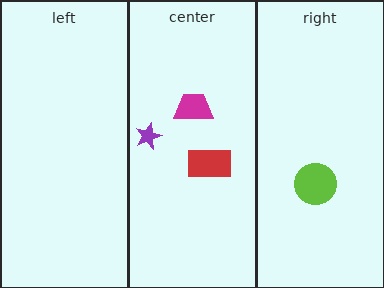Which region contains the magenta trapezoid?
The center region.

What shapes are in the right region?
The lime circle.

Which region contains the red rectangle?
The center region.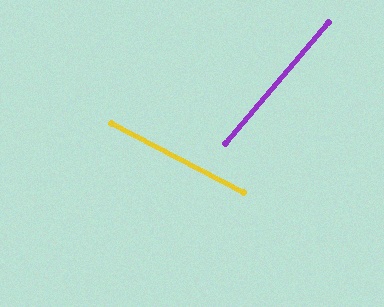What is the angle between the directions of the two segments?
Approximately 77 degrees.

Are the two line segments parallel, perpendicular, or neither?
Neither parallel nor perpendicular — they differ by about 77°.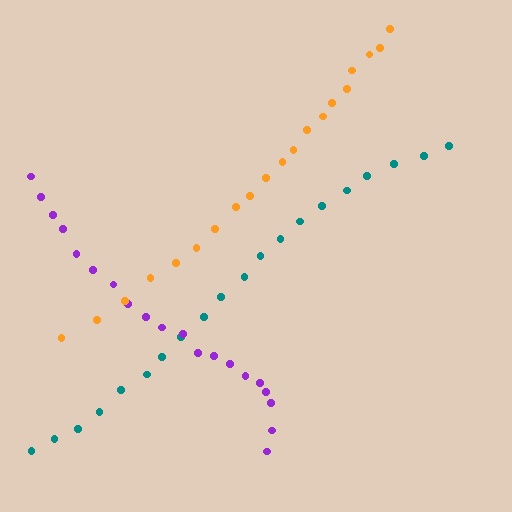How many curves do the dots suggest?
There are 3 distinct paths.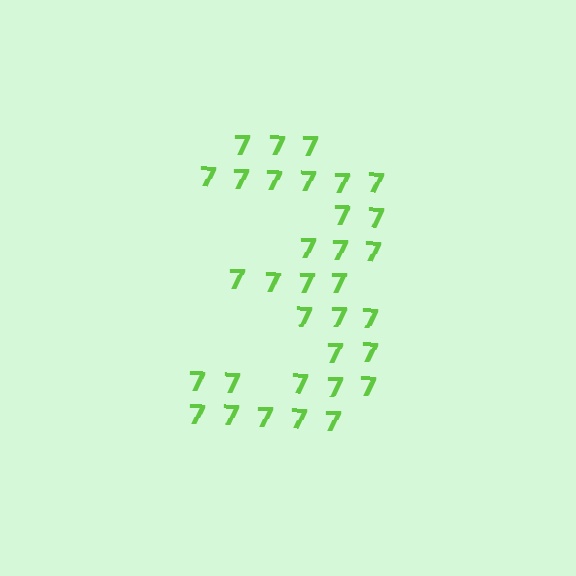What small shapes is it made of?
It is made of small digit 7's.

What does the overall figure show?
The overall figure shows the digit 3.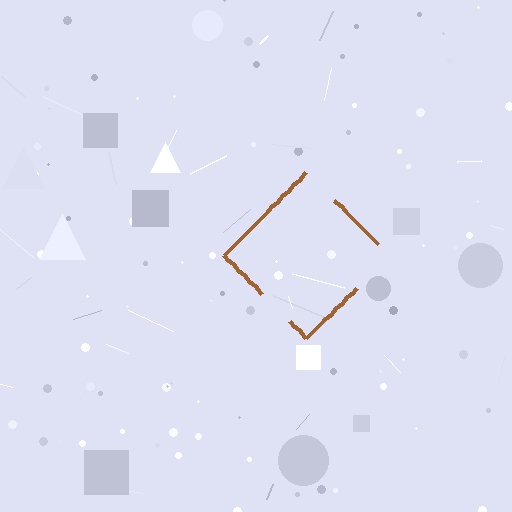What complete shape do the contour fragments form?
The contour fragments form a diamond.